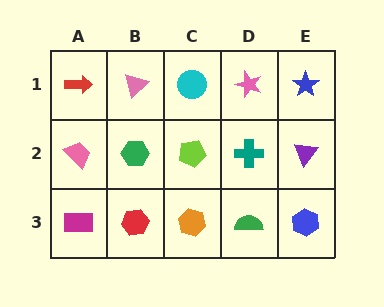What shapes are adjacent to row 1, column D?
A teal cross (row 2, column D), a cyan circle (row 1, column C), a blue star (row 1, column E).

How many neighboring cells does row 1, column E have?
2.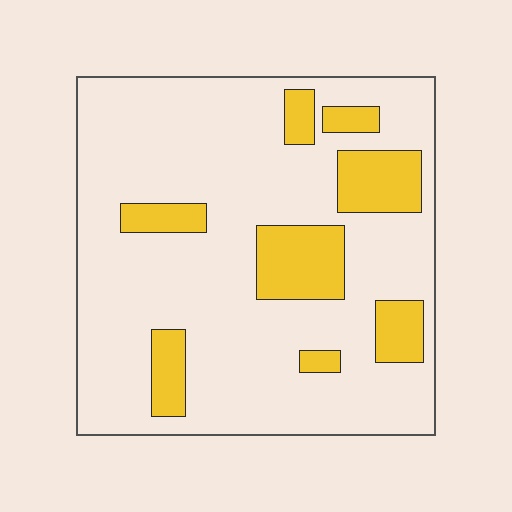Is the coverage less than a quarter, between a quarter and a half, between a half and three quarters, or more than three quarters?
Less than a quarter.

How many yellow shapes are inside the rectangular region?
8.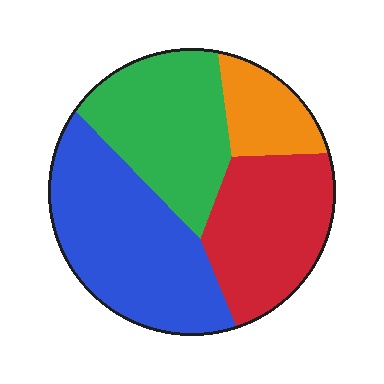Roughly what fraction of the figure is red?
Red covers about 25% of the figure.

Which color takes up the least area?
Orange, at roughly 10%.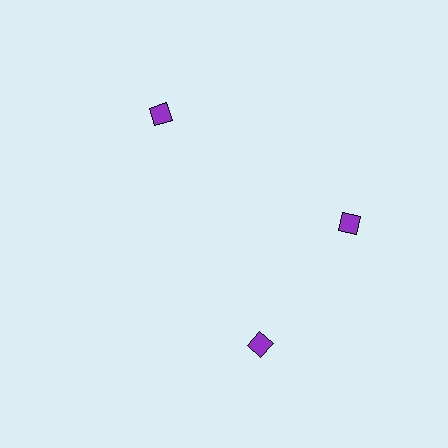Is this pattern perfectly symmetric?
No. The 3 purple diamonds are arranged in a ring, but one element near the 7 o'clock position is rotated out of alignment along the ring, breaking the 3-fold rotational symmetry.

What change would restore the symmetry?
The symmetry would be restored by rotating it back into even spacing with its neighbors so that all 3 diamonds sit at equal angles and equal distance from the center.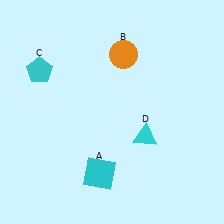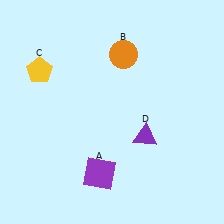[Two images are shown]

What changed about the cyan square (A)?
In Image 1, A is cyan. In Image 2, it changed to purple.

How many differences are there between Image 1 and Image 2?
There are 3 differences between the two images.